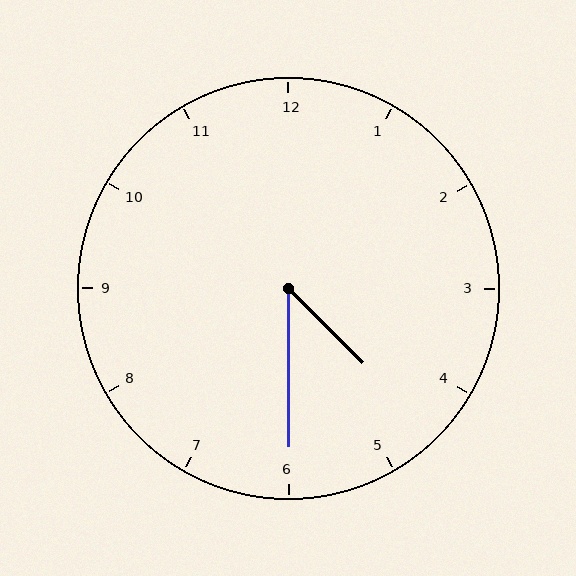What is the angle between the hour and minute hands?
Approximately 45 degrees.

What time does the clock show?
4:30.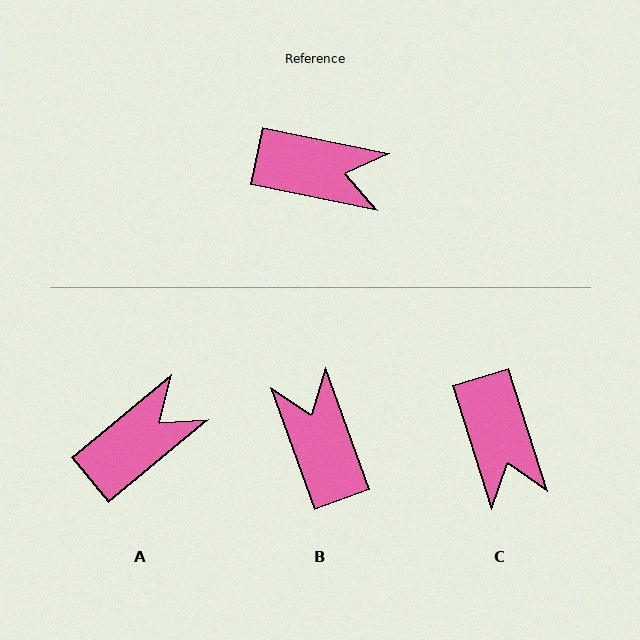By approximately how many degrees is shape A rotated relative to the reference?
Approximately 51 degrees counter-clockwise.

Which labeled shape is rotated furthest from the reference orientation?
B, about 121 degrees away.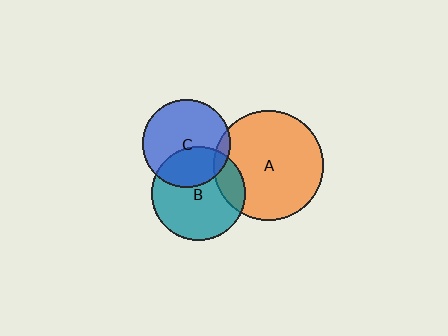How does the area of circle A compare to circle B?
Approximately 1.4 times.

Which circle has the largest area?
Circle A (orange).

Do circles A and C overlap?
Yes.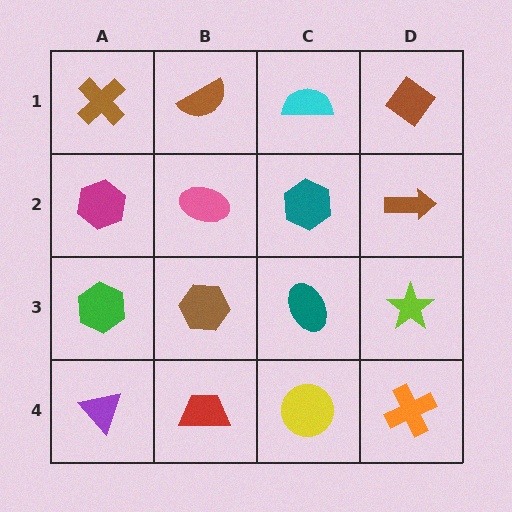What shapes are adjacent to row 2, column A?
A brown cross (row 1, column A), a green hexagon (row 3, column A), a pink ellipse (row 2, column B).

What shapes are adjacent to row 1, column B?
A pink ellipse (row 2, column B), a brown cross (row 1, column A), a cyan semicircle (row 1, column C).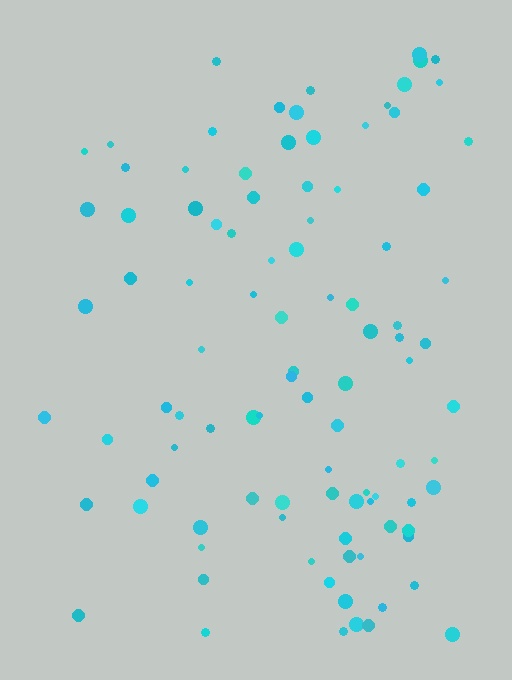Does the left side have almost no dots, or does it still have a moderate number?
Still a moderate number, just noticeably fewer than the right.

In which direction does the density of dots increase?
From left to right, with the right side densest.